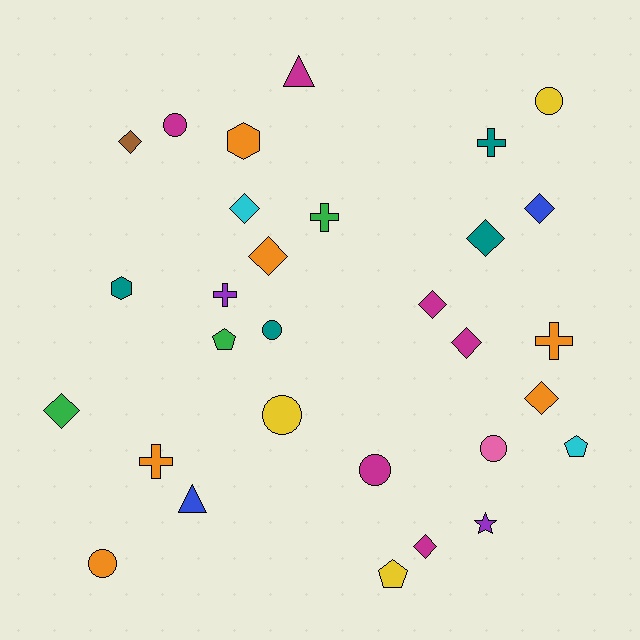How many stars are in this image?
There is 1 star.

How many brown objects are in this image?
There is 1 brown object.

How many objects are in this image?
There are 30 objects.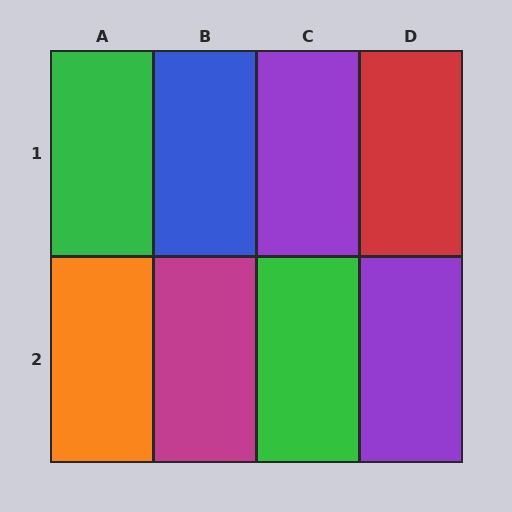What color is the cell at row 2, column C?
Green.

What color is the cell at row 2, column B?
Magenta.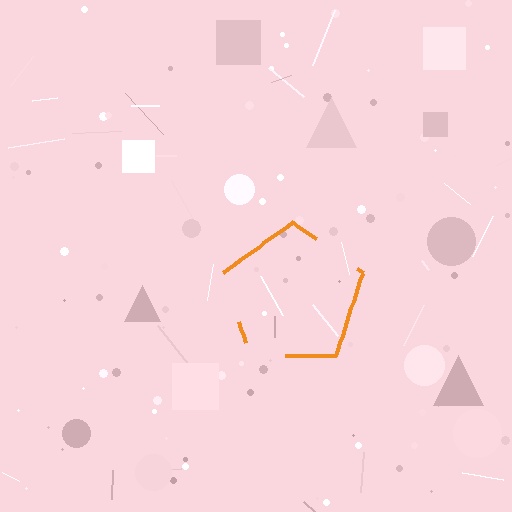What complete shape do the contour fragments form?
The contour fragments form a pentagon.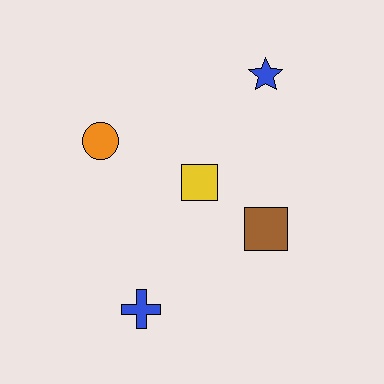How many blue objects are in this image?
There are 2 blue objects.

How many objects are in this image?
There are 5 objects.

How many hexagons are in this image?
There are no hexagons.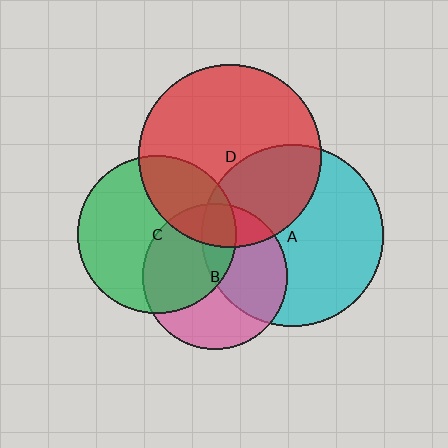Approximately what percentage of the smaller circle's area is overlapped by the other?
Approximately 15%.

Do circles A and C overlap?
Yes.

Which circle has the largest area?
Circle D (red).